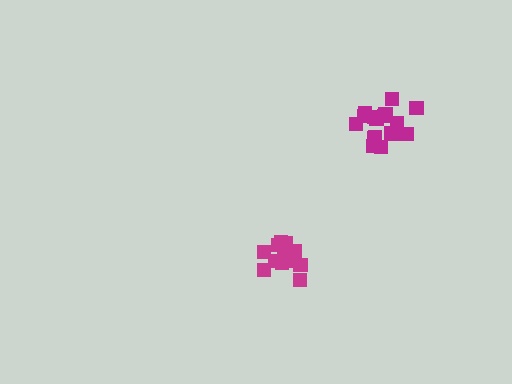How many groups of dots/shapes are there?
There are 2 groups.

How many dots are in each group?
Group 1: 16 dots, Group 2: 17 dots (33 total).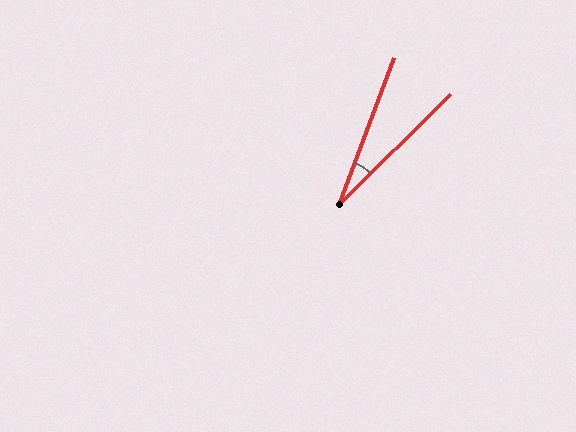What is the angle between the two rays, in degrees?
Approximately 24 degrees.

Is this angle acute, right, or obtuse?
It is acute.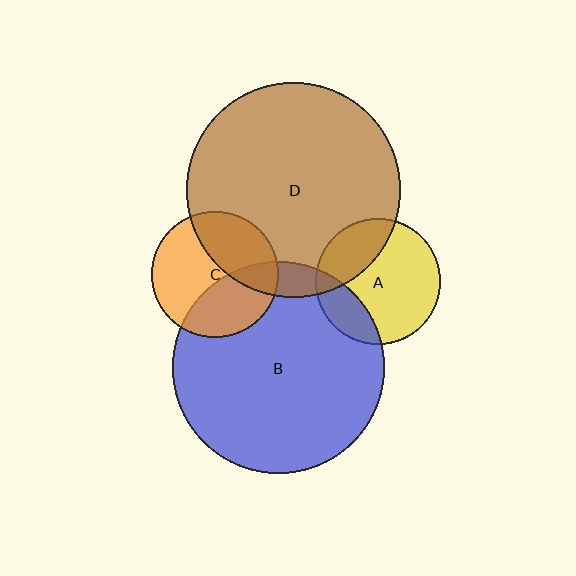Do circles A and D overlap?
Yes.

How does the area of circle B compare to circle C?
Approximately 2.8 times.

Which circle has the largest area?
Circle D (brown).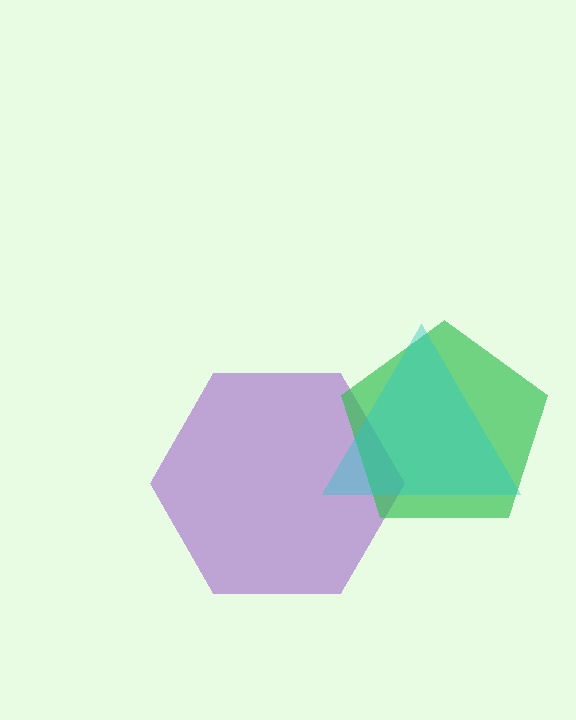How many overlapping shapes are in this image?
There are 3 overlapping shapes in the image.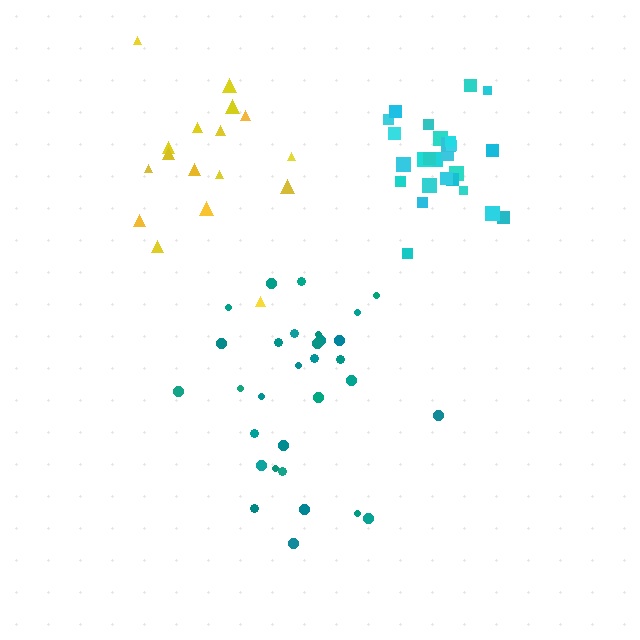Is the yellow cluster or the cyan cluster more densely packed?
Cyan.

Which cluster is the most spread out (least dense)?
Yellow.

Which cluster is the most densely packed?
Cyan.